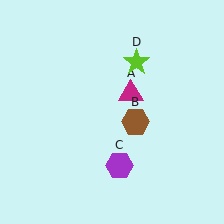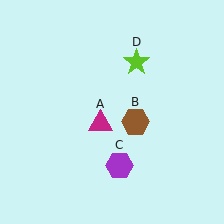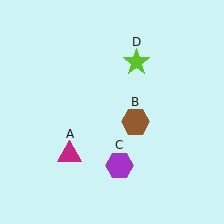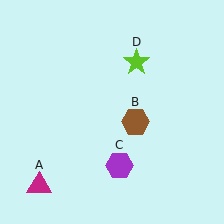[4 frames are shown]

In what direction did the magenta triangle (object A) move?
The magenta triangle (object A) moved down and to the left.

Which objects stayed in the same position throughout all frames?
Brown hexagon (object B) and purple hexagon (object C) and lime star (object D) remained stationary.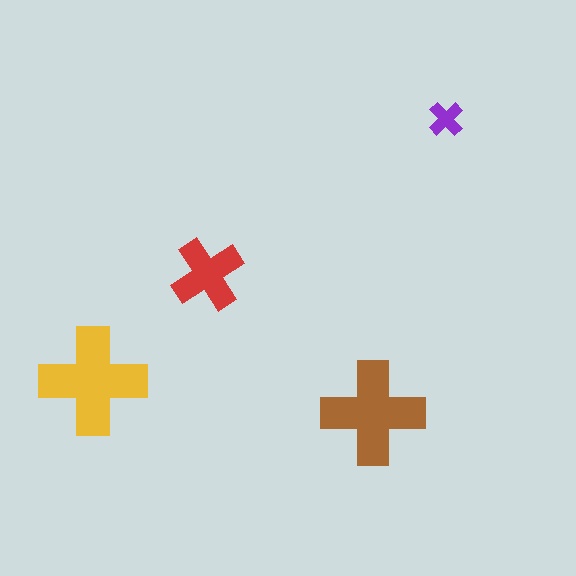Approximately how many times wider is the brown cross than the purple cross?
About 3 times wider.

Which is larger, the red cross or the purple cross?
The red one.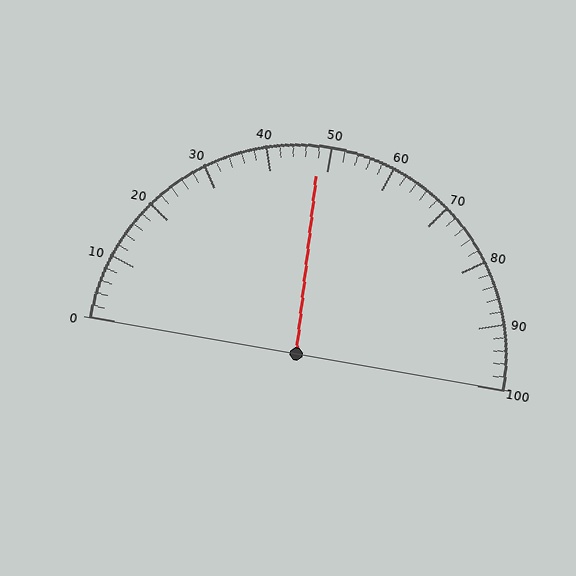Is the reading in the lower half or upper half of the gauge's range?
The reading is in the lower half of the range (0 to 100).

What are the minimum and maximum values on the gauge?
The gauge ranges from 0 to 100.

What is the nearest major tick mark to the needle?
The nearest major tick mark is 50.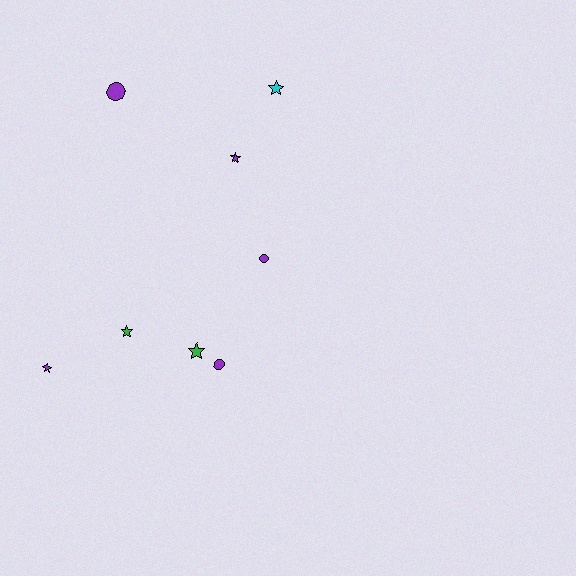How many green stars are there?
There are 2 green stars.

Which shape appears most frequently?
Star, with 5 objects.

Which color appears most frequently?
Purple, with 5 objects.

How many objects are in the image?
There are 8 objects.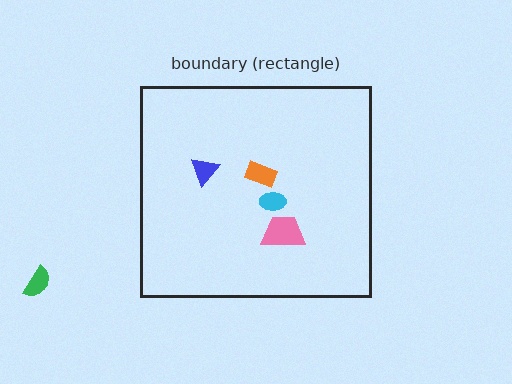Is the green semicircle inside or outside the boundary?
Outside.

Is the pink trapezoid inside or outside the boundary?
Inside.